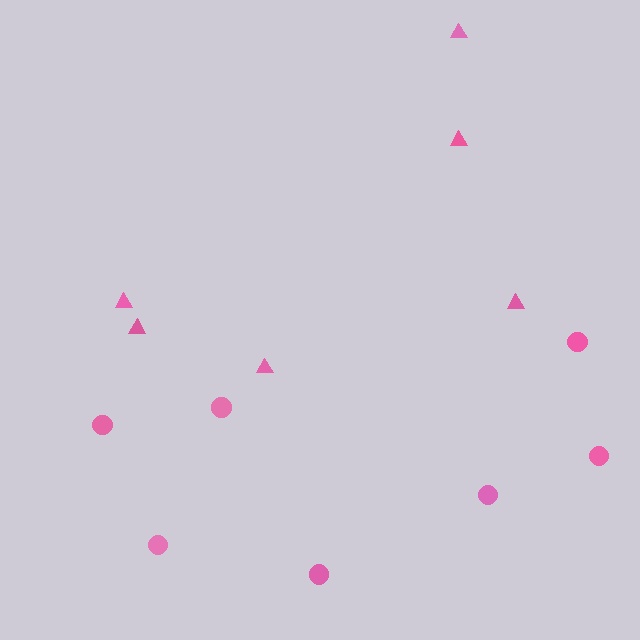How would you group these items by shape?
There are 2 groups: one group of triangles (6) and one group of circles (7).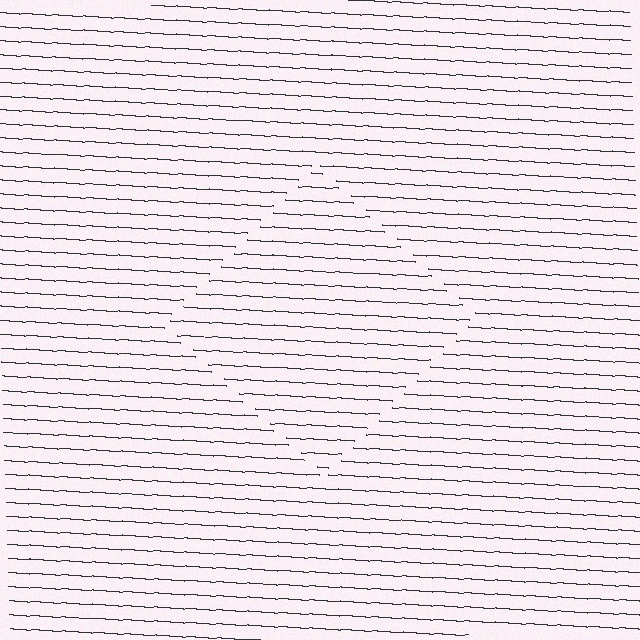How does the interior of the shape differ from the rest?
The interior of the shape contains the same grating, shifted by half a period — the contour is defined by the phase discontinuity where line-ends from the inner and outer gratings abut.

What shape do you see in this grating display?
An illusory square. The interior of the shape contains the same grating, shifted by half a period — the contour is defined by the phase discontinuity where line-ends from the inner and outer gratings abut.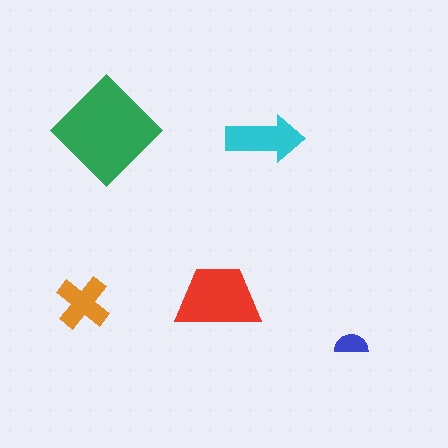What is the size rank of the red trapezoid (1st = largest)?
2nd.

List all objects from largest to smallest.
The green diamond, the red trapezoid, the cyan arrow, the orange cross, the blue semicircle.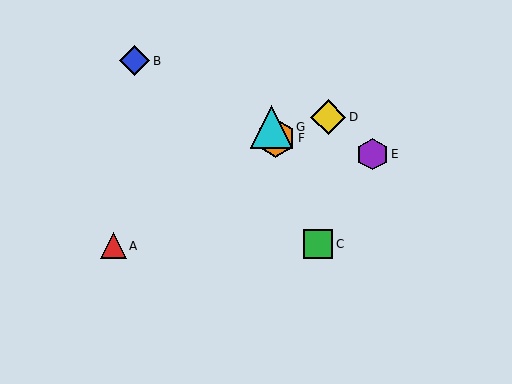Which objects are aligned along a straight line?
Objects C, F, G are aligned along a straight line.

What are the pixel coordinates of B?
Object B is at (135, 61).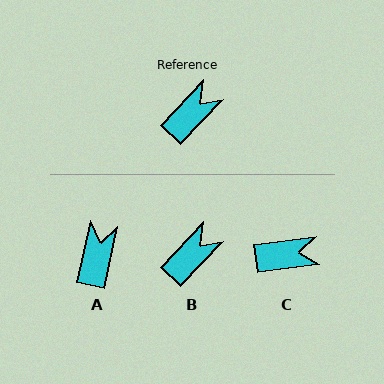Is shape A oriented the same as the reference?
No, it is off by about 31 degrees.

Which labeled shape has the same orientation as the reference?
B.